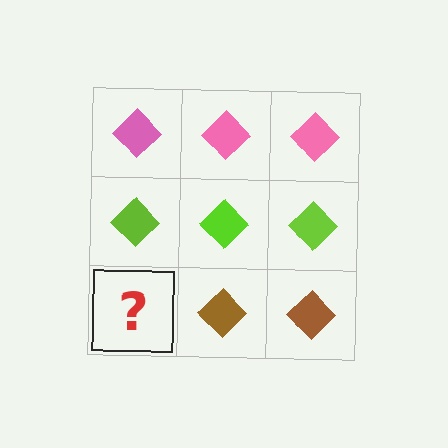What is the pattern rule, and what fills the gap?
The rule is that each row has a consistent color. The gap should be filled with a brown diamond.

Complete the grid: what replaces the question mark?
The question mark should be replaced with a brown diamond.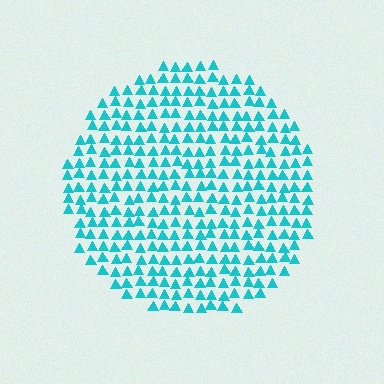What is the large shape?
The large shape is a circle.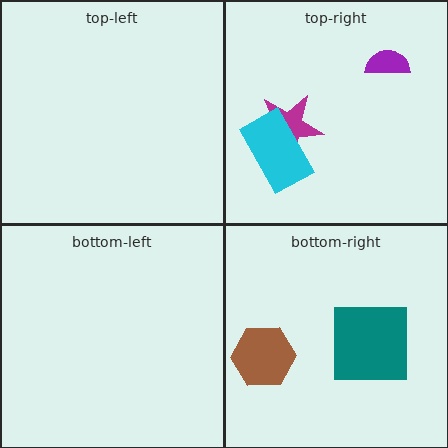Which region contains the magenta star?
The top-right region.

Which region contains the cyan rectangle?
The top-right region.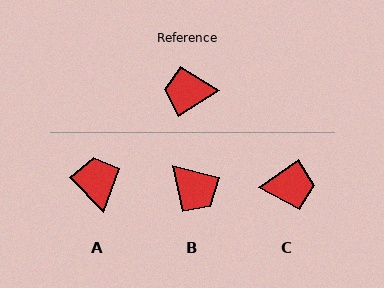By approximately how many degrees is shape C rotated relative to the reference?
Approximately 177 degrees clockwise.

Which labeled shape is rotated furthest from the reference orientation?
C, about 177 degrees away.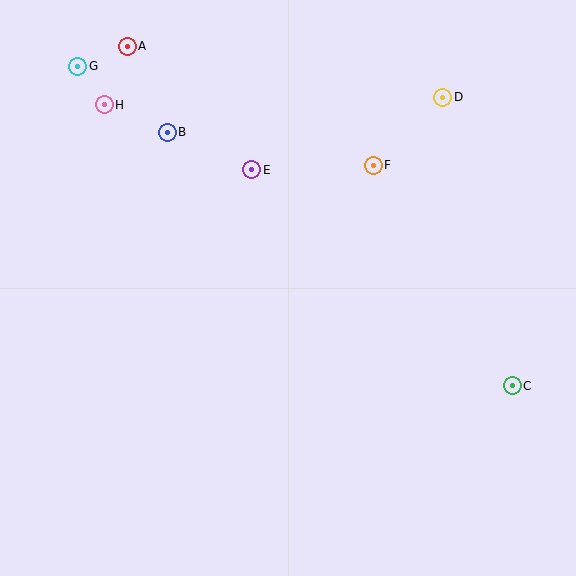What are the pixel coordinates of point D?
Point D is at (443, 97).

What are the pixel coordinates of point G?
Point G is at (78, 66).